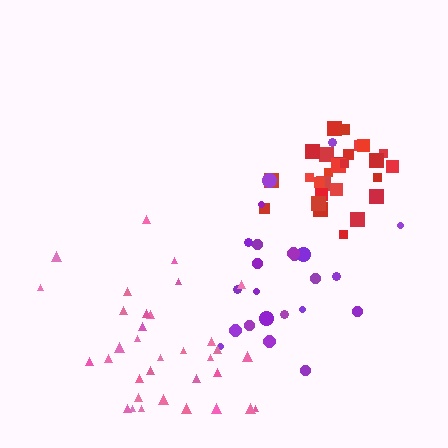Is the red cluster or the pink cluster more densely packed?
Red.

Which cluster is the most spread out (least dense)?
Purple.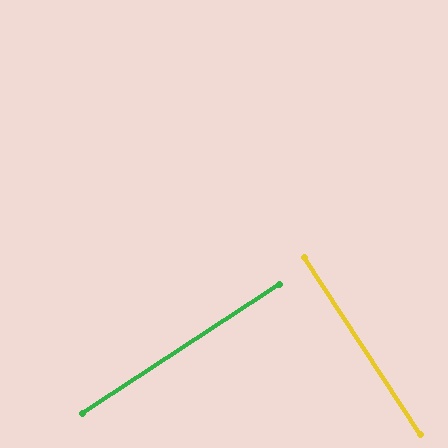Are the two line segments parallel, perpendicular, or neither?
Perpendicular — they meet at approximately 90°.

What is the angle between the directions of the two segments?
Approximately 90 degrees.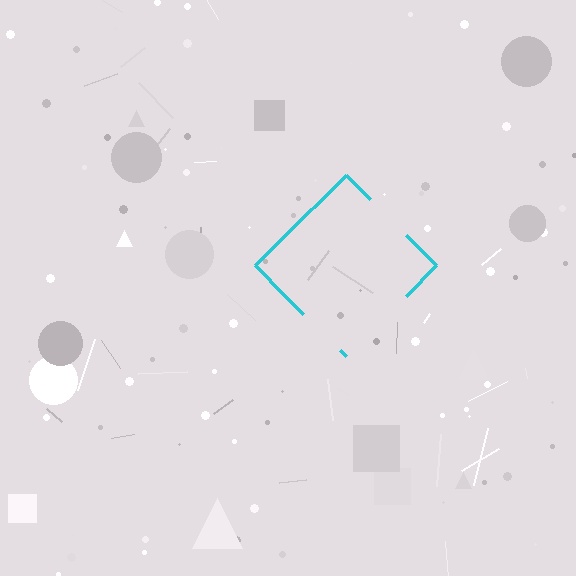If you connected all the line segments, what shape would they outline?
They would outline a diamond.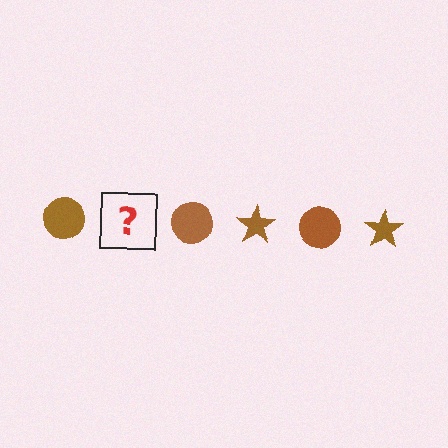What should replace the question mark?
The question mark should be replaced with a brown star.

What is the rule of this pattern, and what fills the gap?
The rule is that the pattern cycles through circle, star shapes in brown. The gap should be filled with a brown star.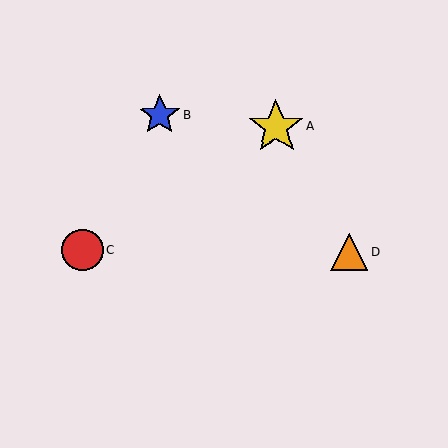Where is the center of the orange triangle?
The center of the orange triangle is at (349, 252).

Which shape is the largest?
The yellow star (labeled A) is the largest.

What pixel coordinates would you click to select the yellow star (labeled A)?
Click at (276, 127) to select the yellow star A.